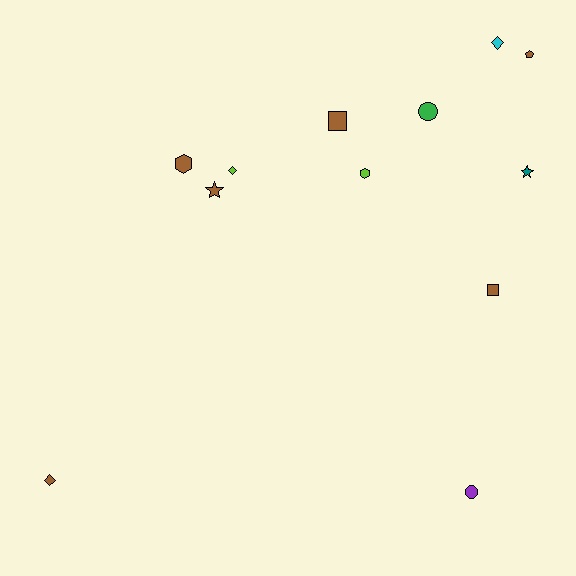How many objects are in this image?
There are 12 objects.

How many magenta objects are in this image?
There are no magenta objects.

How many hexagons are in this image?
There are 2 hexagons.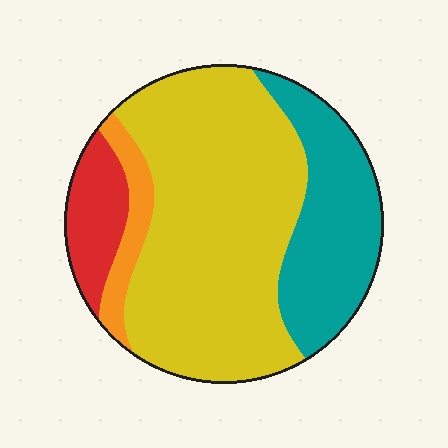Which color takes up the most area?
Yellow, at roughly 60%.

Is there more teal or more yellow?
Yellow.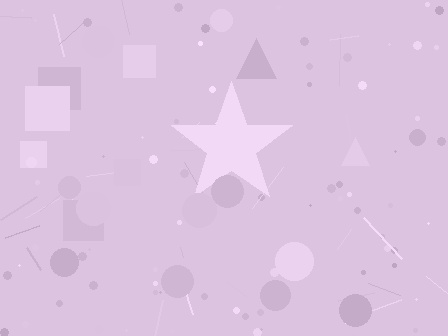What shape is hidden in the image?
A star is hidden in the image.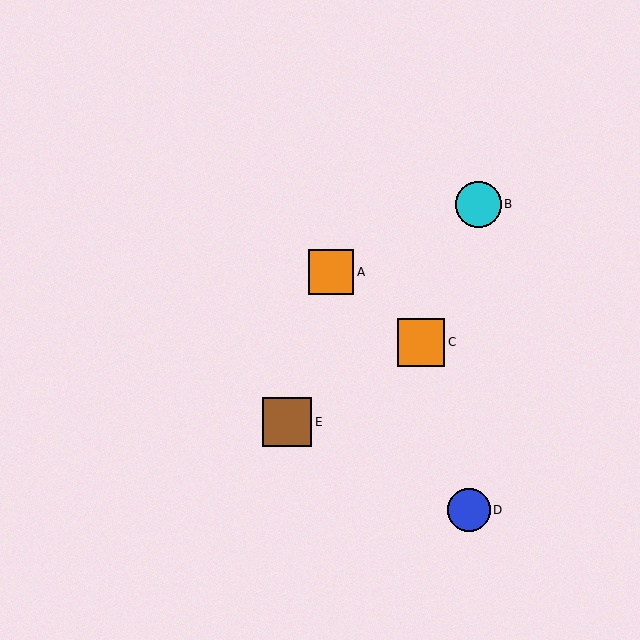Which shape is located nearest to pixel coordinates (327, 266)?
The orange square (labeled A) at (331, 272) is nearest to that location.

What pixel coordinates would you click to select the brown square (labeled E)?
Click at (287, 422) to select the brown square E.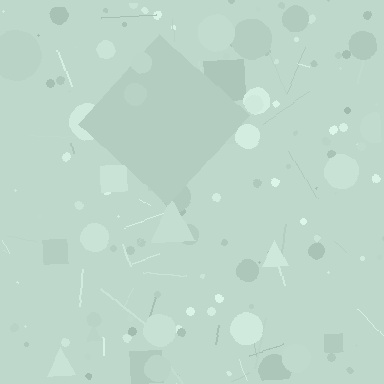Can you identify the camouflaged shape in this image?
The camouflaged shape is a diamond.